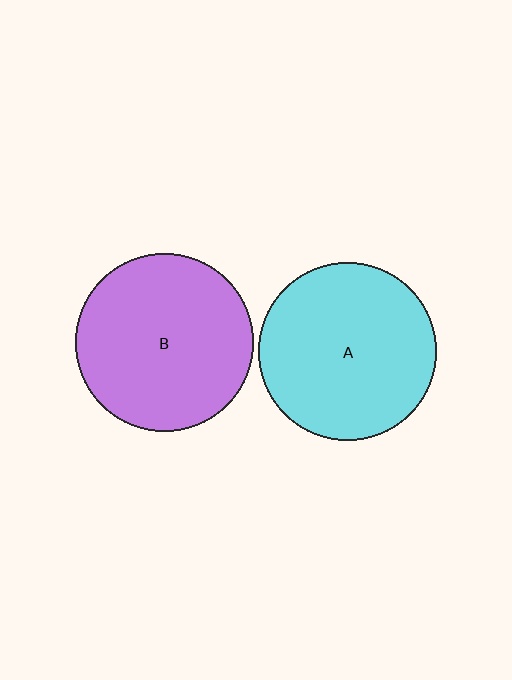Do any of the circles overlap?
No, none of the circles overlap.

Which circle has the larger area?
Circle A (cyan).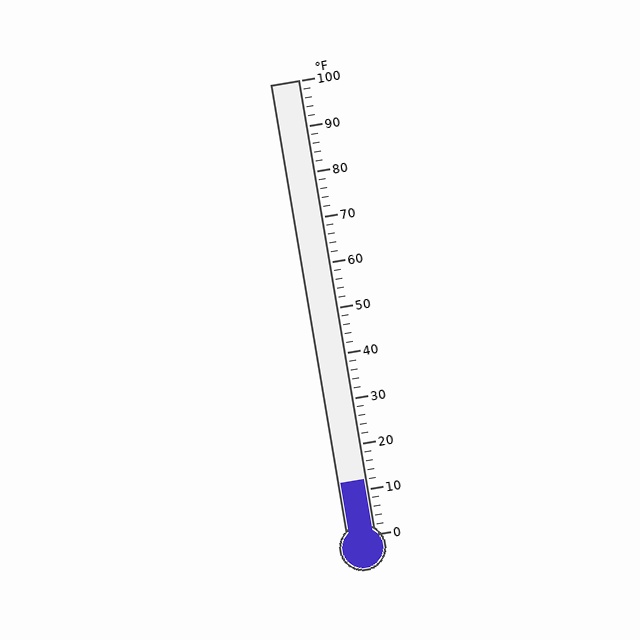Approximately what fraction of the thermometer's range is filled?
The thermometer is filled to approximately 10% of its range.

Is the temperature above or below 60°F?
The temperature is below 60°F.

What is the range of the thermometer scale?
The thermometer scale ranges from 0°F to 100°F.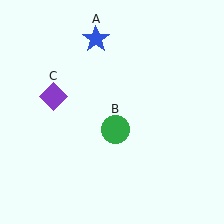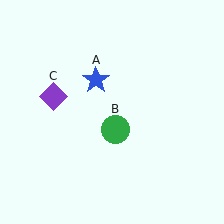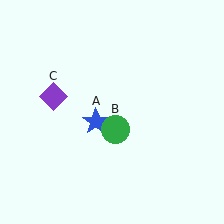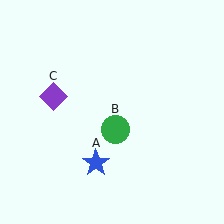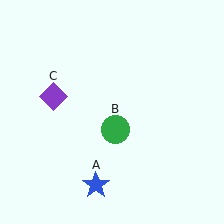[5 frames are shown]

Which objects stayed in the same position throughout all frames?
Green circle (object B) and purple diamond (object C) remained stationary.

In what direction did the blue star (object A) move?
The blue star (object A) moved down.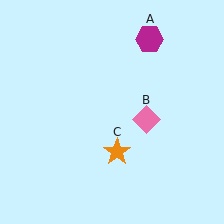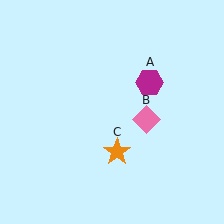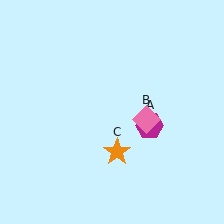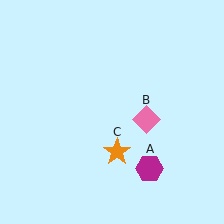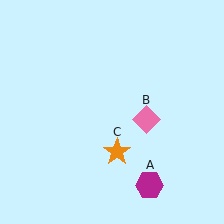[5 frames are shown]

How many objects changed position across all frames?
1 object changed position: magenta hexagon (object A).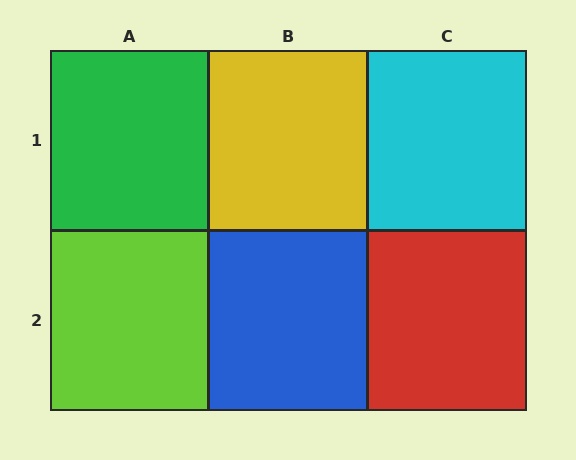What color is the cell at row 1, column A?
Green.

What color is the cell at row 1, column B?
Yellow.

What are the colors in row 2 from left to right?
Lime, blue, red.